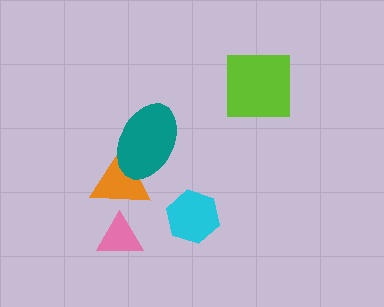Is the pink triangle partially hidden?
Yes, it is partially covered by another shape.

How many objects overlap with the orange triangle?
2 objects overlap with the orange triangle.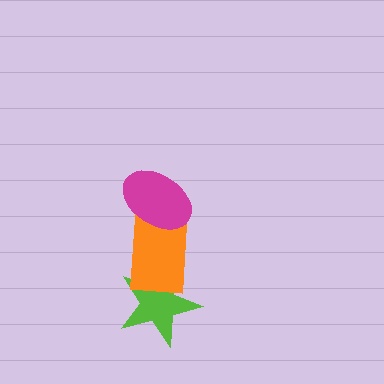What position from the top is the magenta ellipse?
The magenta ellipse is 1st from the top.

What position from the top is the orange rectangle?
The orange rectangle is 2nd from the top.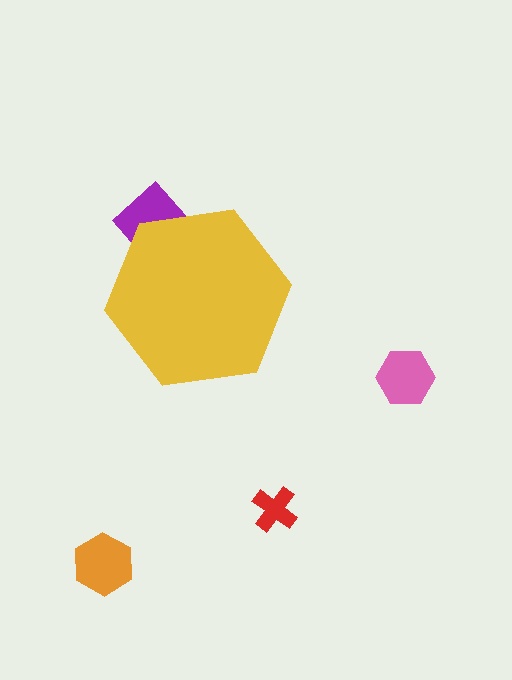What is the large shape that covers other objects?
A yellow hexagon.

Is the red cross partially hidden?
No, the red cross is fully visible.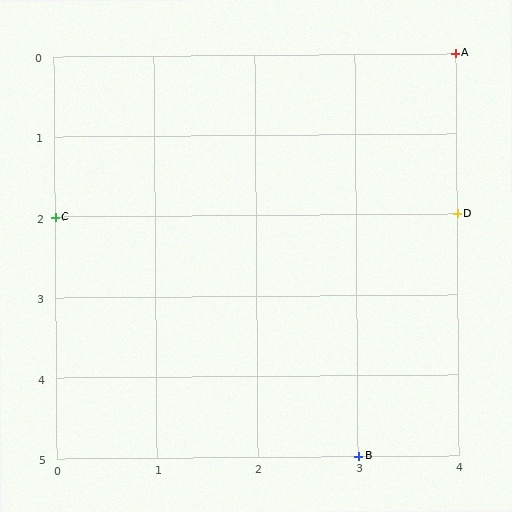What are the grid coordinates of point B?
Point B is at grid coordinates (3, 5).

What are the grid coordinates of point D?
Point D is at grid coordinates (4, 2).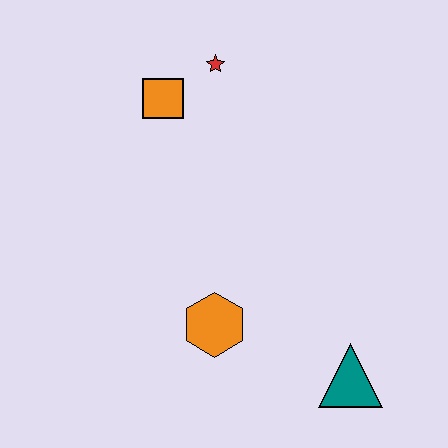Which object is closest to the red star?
The orange square is closest to the red star.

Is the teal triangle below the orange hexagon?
Yes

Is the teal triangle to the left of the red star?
No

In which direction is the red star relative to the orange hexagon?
The red star is above the orange hexagon.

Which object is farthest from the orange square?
The teal triangle is farthest from the orange square.